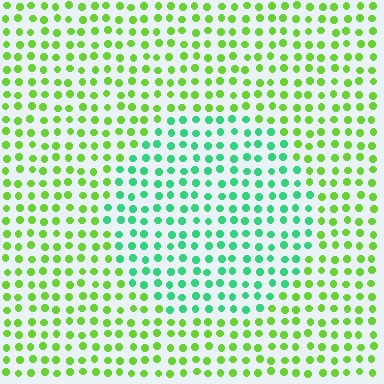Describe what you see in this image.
The image is filled with small lime elements in a uniform arrangement. A circle-shaped region is visible where the elements are tinted to a slightly different hue, forming a subtle color boundary.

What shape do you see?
I see a circle.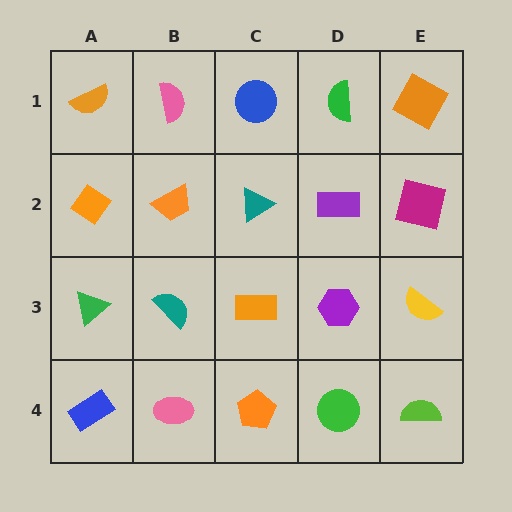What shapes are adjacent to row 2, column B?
A pink semicircle (row 1, column B), a teal semicircle (row 3, column B), an orange diamond (row 2, column A), a teal triangle (row 2, column C).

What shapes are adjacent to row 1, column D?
A purple rectangle (row 2, column D), a blue circle (row 1, column C), an orange square (row 1, column E).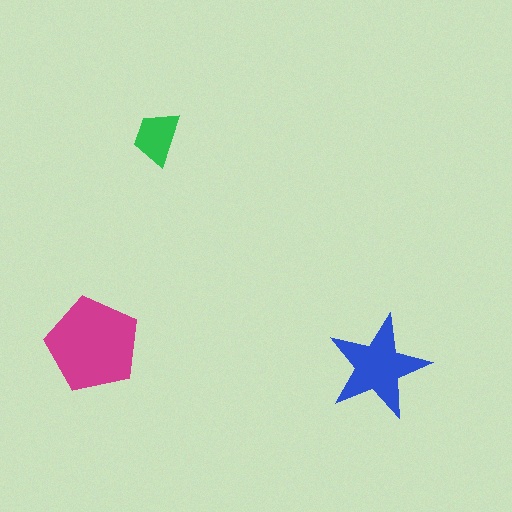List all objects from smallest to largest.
The green trapezoid, the blue star, the magenta pentagon.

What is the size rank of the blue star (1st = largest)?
2nd.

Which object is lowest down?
The blue star is bottommost.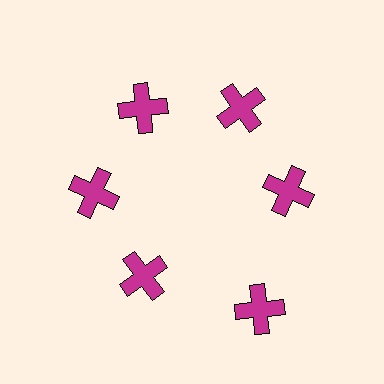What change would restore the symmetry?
The symmetry would be restored by moving it inward, back onto the ring so that all 6 crosses sit at equal angles and equal distance from the center.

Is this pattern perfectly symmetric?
No. The 6 magenta crosses are arranged in a ring, but one element near the 5 o'clock position is pushed outward from the center, breaking the 6-fold rotational symmetry.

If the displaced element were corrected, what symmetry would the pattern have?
It would have 6-fold rotational symmetry — the pattern would map onto itself every 60 degrees.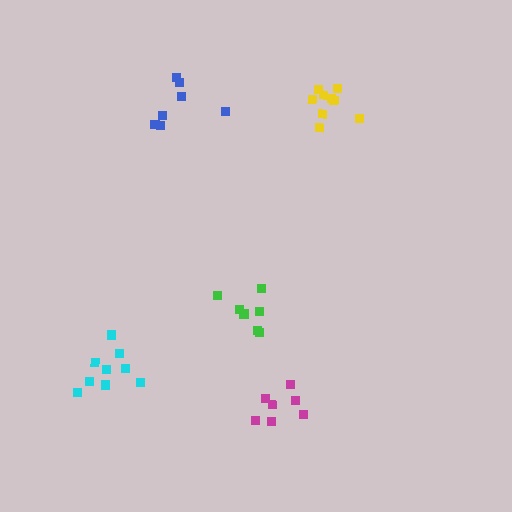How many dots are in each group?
Group 1: 9 dots, Group 2: 9 dots, Group 3: 7 dots, Group 4: 7 dots, Group 5: 7 dots (39 total).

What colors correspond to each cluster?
The clusters are colored: cyan, yellow, magenta, green, blue.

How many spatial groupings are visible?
There are 5 spatial groupings.